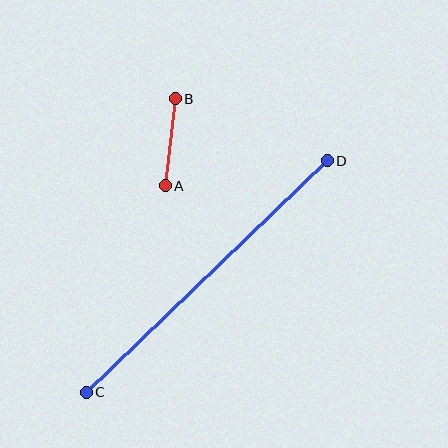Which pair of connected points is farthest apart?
Points C and D are farthest apart.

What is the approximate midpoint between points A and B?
The midpoint is at approximately (170, 142) pixels.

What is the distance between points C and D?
The distance is approximately 334 pixels.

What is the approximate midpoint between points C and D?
The midpoint is at approximately (207, 277) pixels.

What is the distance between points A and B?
The distance is approximately 88 pixels.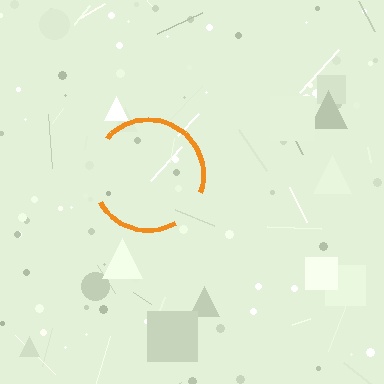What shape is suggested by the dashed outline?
The dashed outline suggests a circle.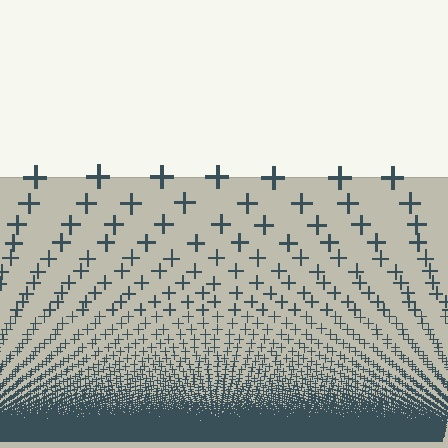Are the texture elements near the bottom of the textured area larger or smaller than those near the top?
Smaller. The gradient is inverted — elements near the bottom are smaller and denser.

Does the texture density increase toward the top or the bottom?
Density increases toward the bottom.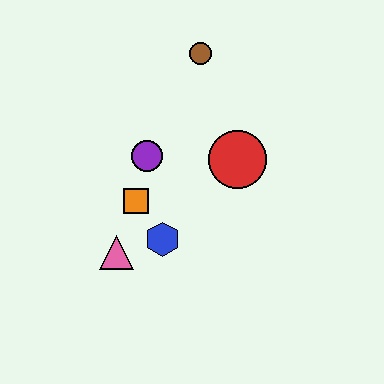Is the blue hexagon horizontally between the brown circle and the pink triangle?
Yes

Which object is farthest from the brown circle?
The pink triangle is farthest from the brown circle.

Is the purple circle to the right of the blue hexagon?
No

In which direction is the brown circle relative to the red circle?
The brown circle is above the red circle.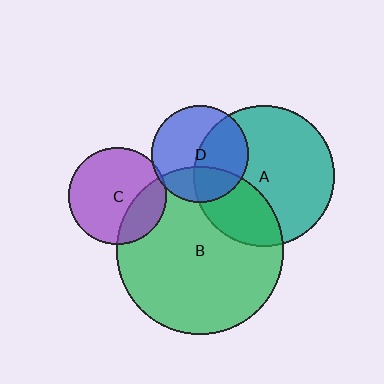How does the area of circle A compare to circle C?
Approximately 2.1 times.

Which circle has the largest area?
Circle B (green).